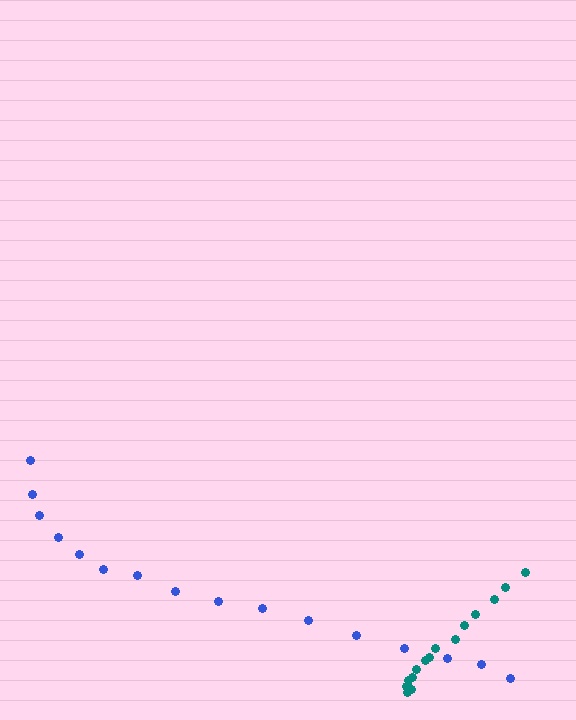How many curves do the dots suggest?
There are 2 distinct paths.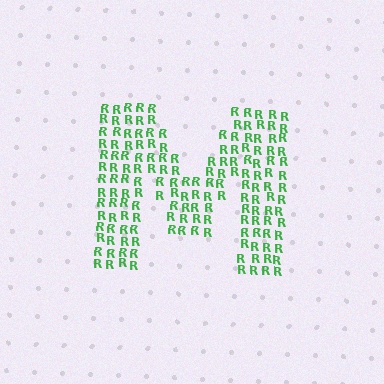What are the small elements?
The small elements are letter R's.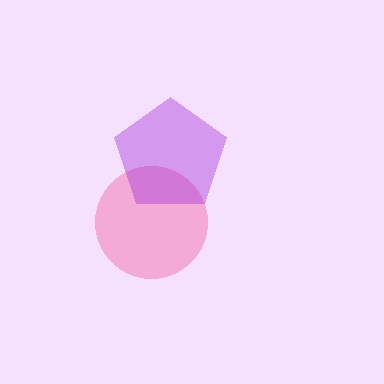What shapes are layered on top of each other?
The layered shapes are: a pink circle, a purple pentagon.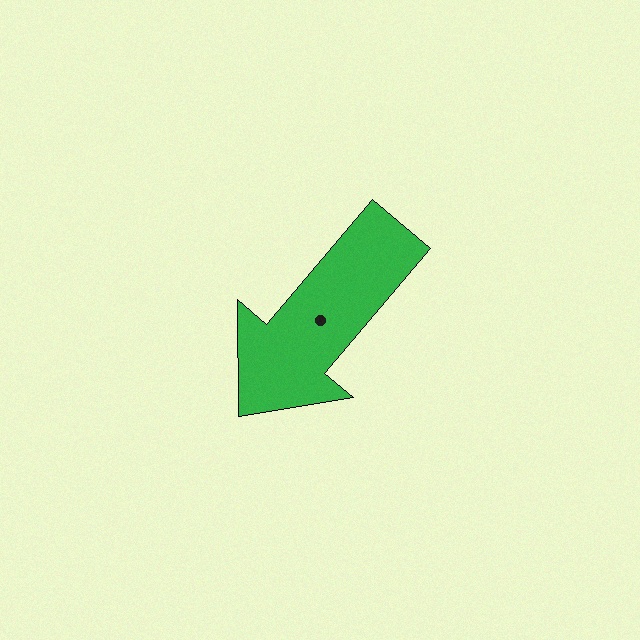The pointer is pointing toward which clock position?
Roughly 7 o'clock.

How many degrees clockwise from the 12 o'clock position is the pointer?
Approximately 220 degrees.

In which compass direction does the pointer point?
Southwest.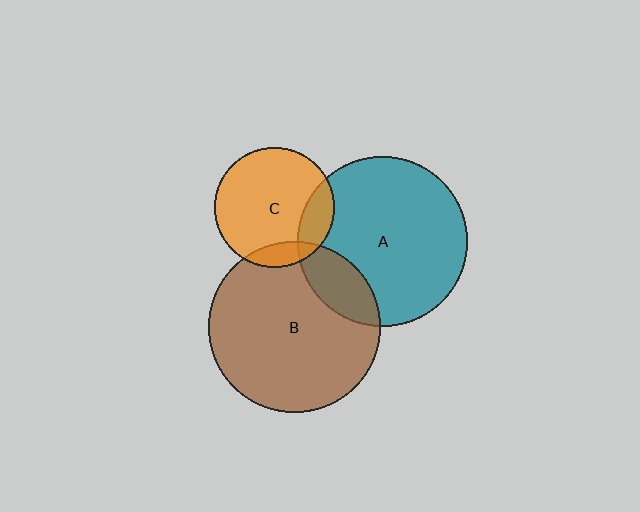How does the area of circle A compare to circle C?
Approximately 2.0 times.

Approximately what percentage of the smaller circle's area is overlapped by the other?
Approximately 15%.